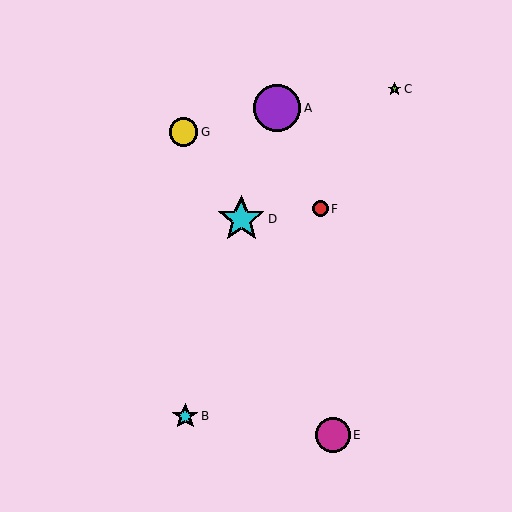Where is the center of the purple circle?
The center of the purple circle is at (277, 108).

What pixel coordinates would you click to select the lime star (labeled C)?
Click at (394, 89) to select the lime star C.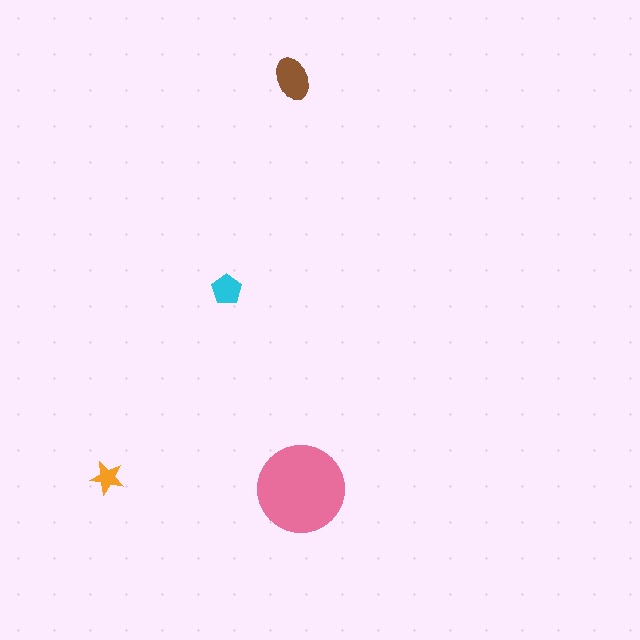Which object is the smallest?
The orange star.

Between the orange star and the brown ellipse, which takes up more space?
The brown ellipse.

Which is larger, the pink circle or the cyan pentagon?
The pink circle.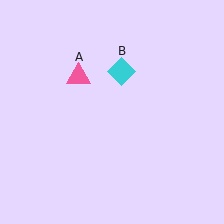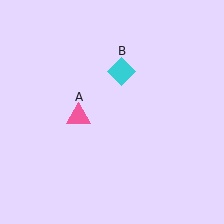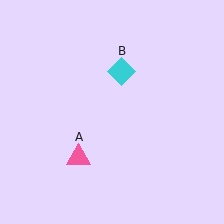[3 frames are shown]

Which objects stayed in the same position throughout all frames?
Cyan diamond (object B) remained stationary.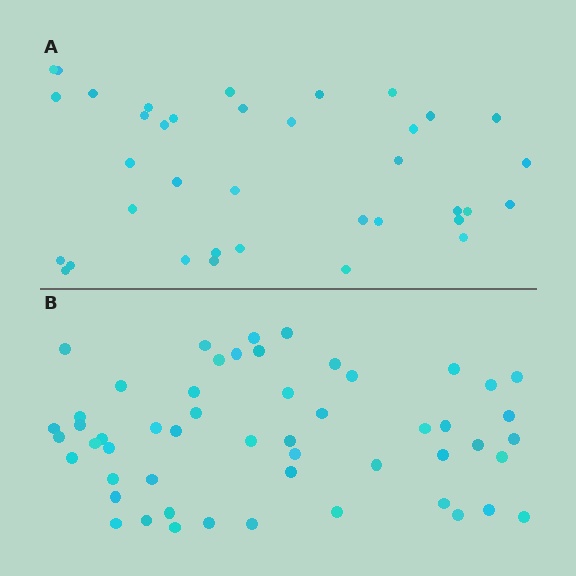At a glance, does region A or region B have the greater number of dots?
Region B (the bottom region) has more dots.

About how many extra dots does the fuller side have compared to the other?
Region B has approximately 15 more dots than region A.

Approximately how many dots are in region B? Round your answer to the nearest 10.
About 50 dots. (The exact count is 53, which rounds to 50.)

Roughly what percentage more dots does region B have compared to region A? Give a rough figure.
About 45% more.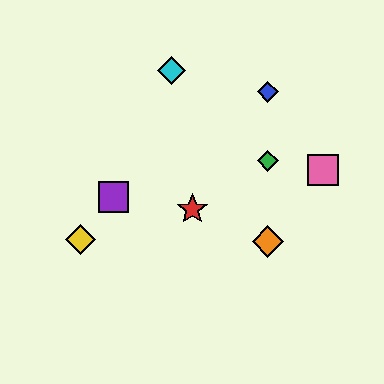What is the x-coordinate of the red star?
The red star is at x≈192.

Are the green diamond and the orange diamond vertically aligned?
Yes, both are at x≈268.